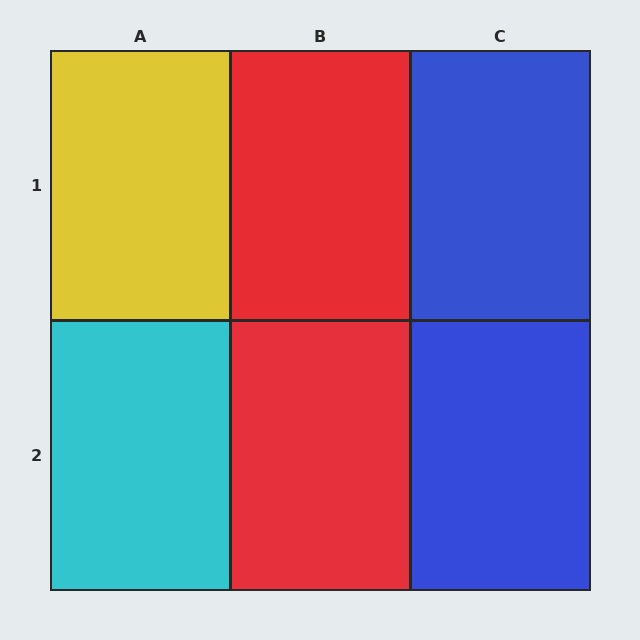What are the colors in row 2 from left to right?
Cyan, red, blue.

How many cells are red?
2 cells are red.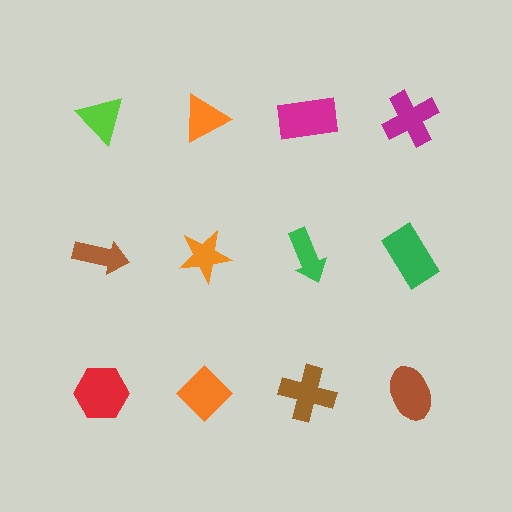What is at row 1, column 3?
A magenta rectangle.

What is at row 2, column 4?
A green rectangle.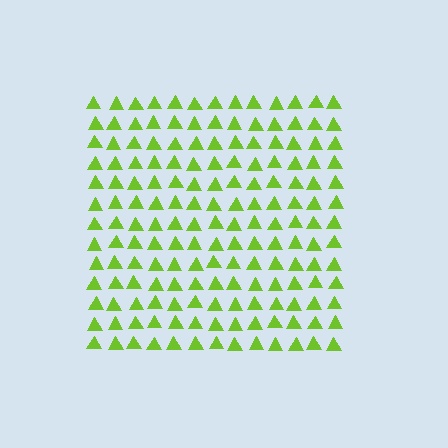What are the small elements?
The small elements are triangles.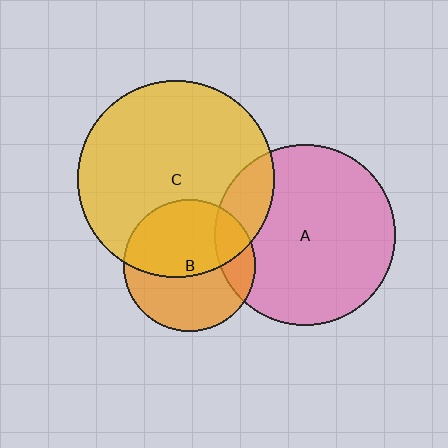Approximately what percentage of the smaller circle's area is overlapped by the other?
Approximately 20%.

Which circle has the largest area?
Circle C (yellow).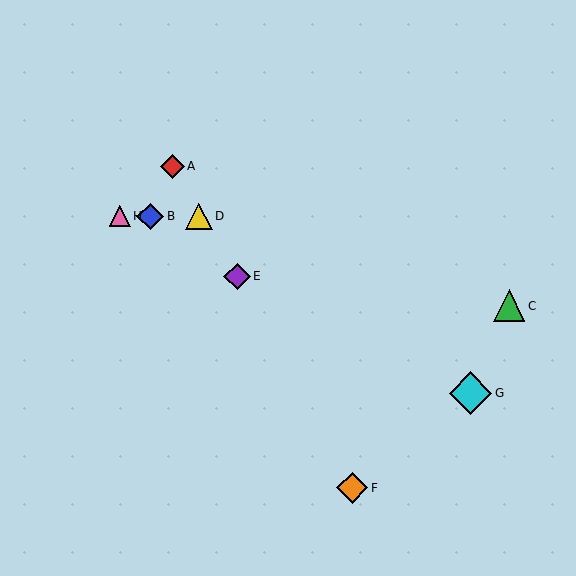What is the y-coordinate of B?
Object B is at y≈216.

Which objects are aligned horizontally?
Objects B, D, H are aligned horizontally.